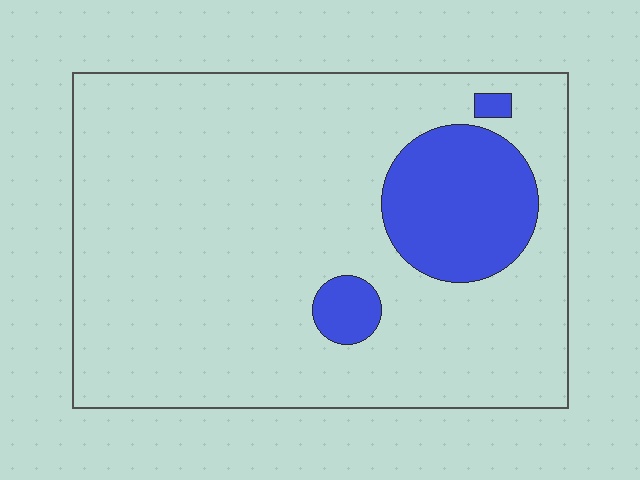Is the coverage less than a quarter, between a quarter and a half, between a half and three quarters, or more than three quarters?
Less than a quarter.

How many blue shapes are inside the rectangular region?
3.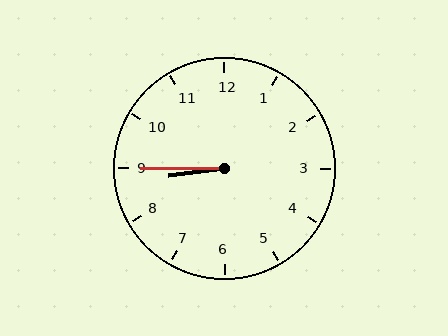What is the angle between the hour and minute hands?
Approximately 8 degrees.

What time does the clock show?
8:45.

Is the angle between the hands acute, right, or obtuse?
It is acute.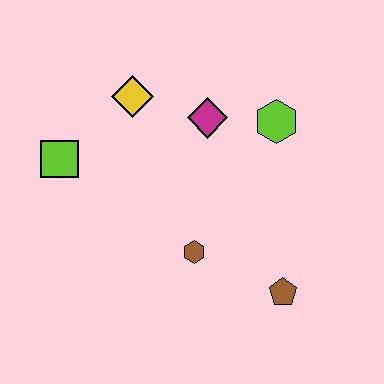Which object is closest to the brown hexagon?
The brown pentagon is closest to the brown hexagon.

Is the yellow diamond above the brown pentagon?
Yes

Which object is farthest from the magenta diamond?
The brown pentagon is farthest from the magenta diamond.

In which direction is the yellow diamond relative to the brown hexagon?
The yellow diamond is above the brown hexagon.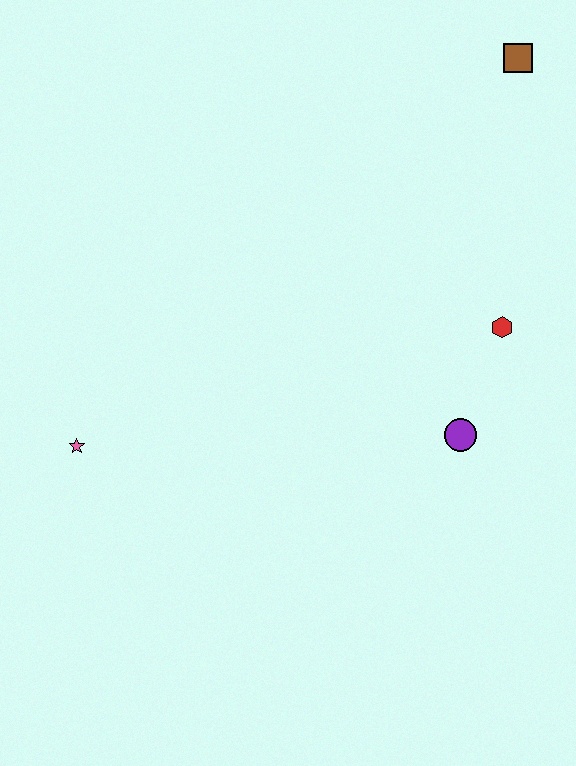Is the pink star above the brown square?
No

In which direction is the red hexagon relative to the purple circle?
The red hexagon is above the purple circle.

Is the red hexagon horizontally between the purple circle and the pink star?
No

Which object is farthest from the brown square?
The pink star is farthest from the brown square.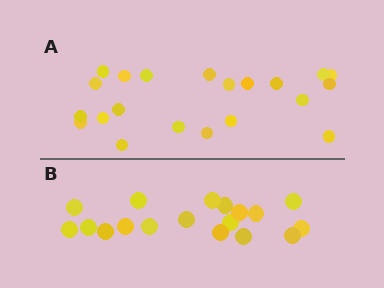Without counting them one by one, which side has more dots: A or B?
Region A (the top region) has more dots.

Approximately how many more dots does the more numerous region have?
Region A has just a few more — roughly 2 or 3 more dots than region B.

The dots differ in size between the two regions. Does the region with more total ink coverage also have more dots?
No. Region B has more total ink coverage because its dots are larger, but region A actually contains more individual dots. Total area can be misleading — the number of items is what matters here.